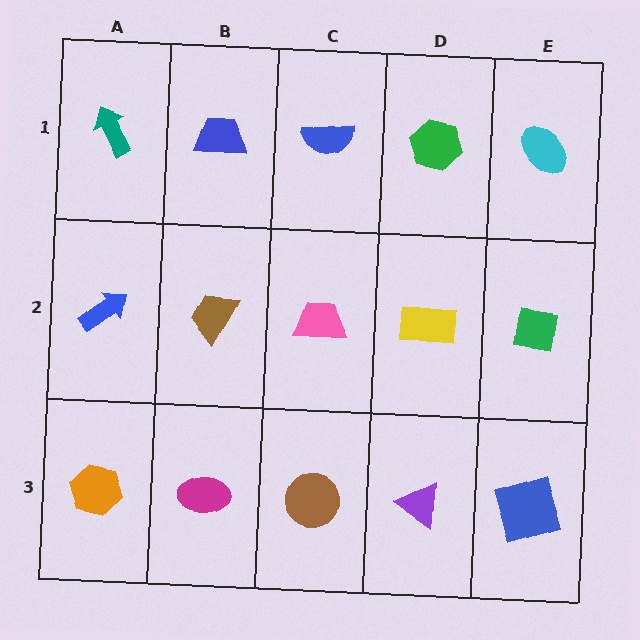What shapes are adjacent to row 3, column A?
A blue arrow (row 2, column A), a magenta ellipse (row 3, column B).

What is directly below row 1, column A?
A blue arrow.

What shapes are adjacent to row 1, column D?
A yellow rectangle (row 2, column D), a blue semicircle (row 1, column C), a cyan ellipse (row 1, column E).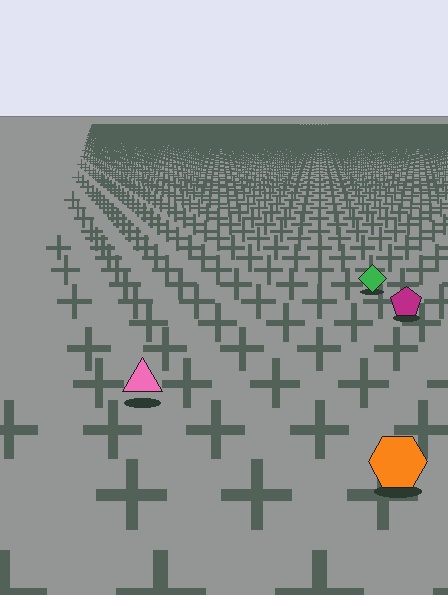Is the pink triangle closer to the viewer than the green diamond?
Yes. The pink triangle is closer — you can tell from the texture gradient: the ground texture is coarser near it.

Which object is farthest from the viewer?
The green diamond is farthest from the viewer. It appears smaller and the ground texture around it is denser.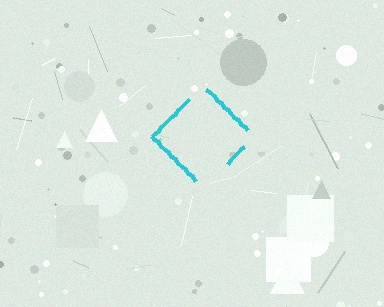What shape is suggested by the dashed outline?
The dashed outline suggests a diamond.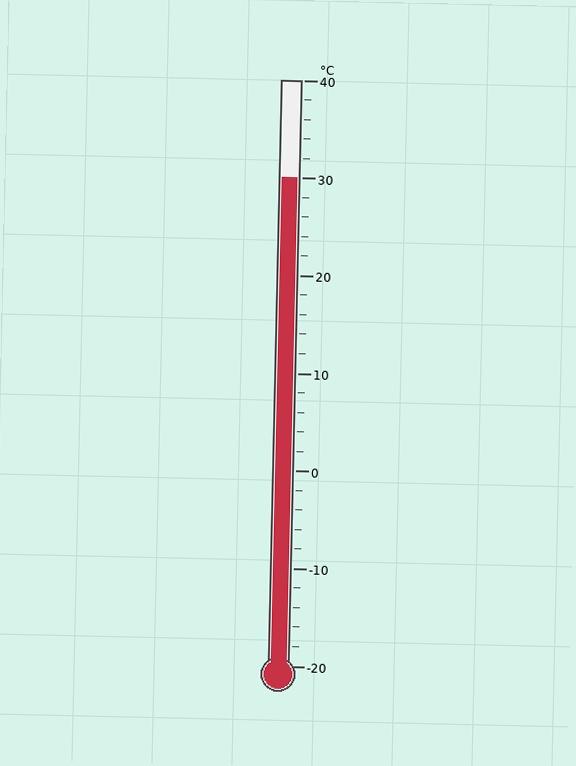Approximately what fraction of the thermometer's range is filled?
The thermometer is filled to approximately 85% of its range.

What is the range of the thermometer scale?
The thermometer scale ranges from -20°C to 40°C.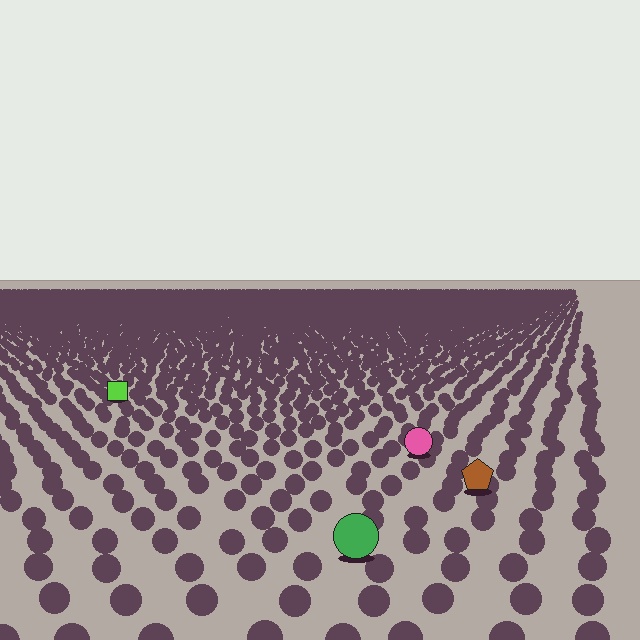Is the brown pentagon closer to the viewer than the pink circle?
Yes. The brown pentagon is closer — you can tell from the texture gradient: the ground texture is coarser near it.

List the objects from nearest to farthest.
From nearest to farthest: the green circle, the brown pentagon, the pink circle, the lime square.